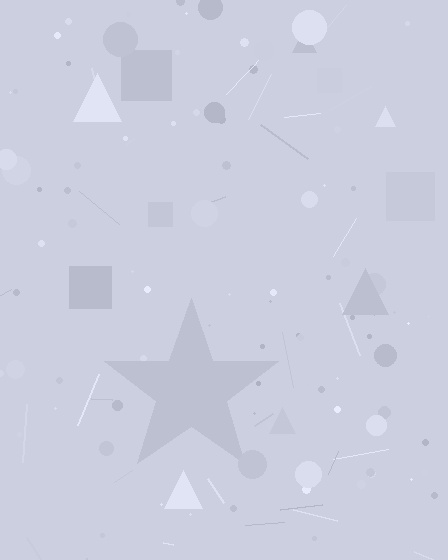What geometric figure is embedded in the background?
A star is embedded in the background.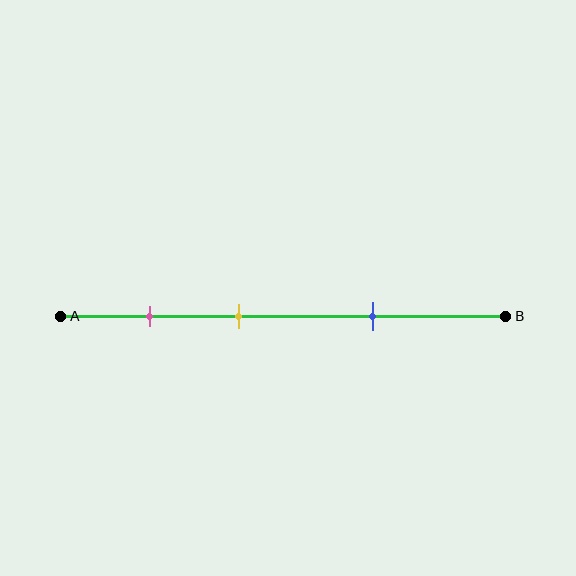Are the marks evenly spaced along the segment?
Yes, the marks are approximately evenly spaced.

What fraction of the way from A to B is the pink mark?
The pink mark is approximately 20% (0.2) of the way from A to B.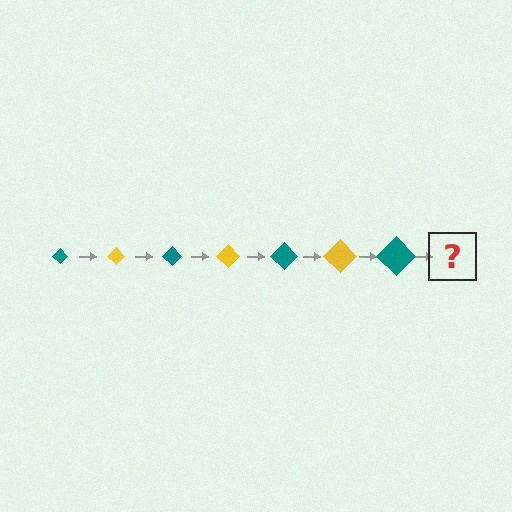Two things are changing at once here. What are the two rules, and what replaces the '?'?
The two rules are that the diamond grows larger each step and the color cycles through teal and yellow. The '?' should be a yellow diamond, larger than the previous one.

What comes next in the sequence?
The next element should be a yellow diamond, larger than the previous one.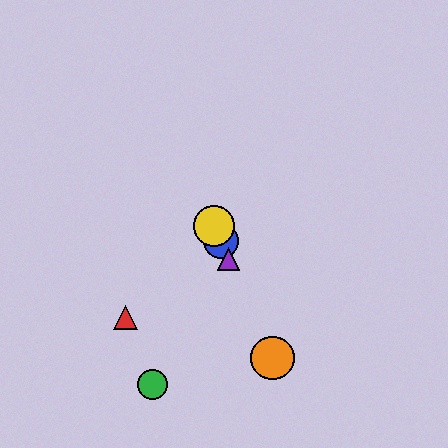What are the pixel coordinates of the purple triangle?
The purple triangle is at (229, 259).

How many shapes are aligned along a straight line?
4 shapes (the blue circle, the yellow circle, the purple triangle, the orange circle) are aligned along a straight line.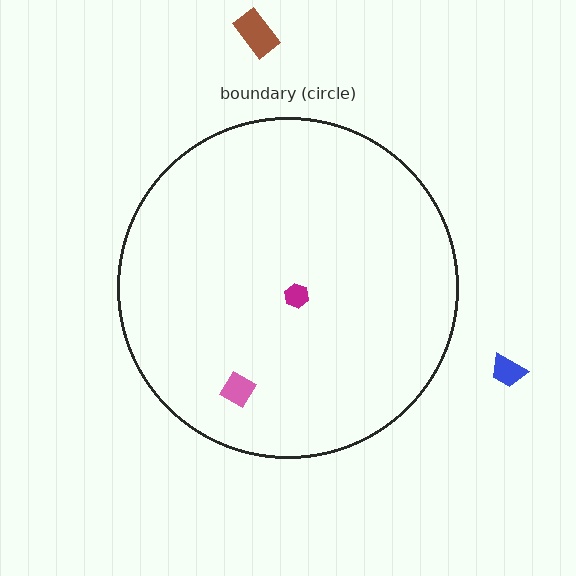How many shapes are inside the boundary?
2 inside, 2 outside.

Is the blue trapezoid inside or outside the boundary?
Outside.